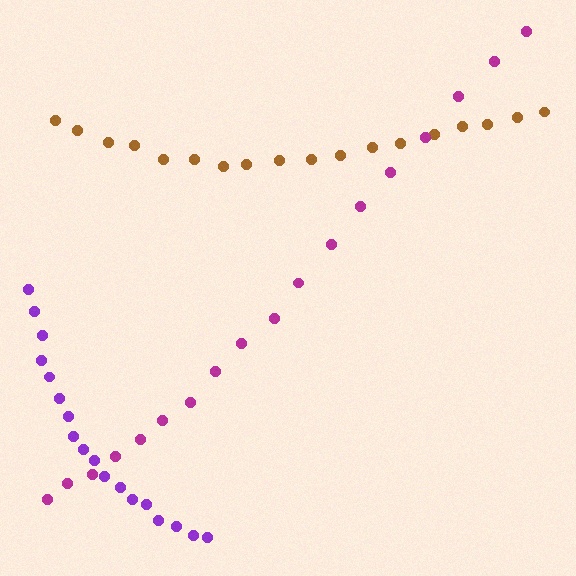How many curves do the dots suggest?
There are 3 distinct paths.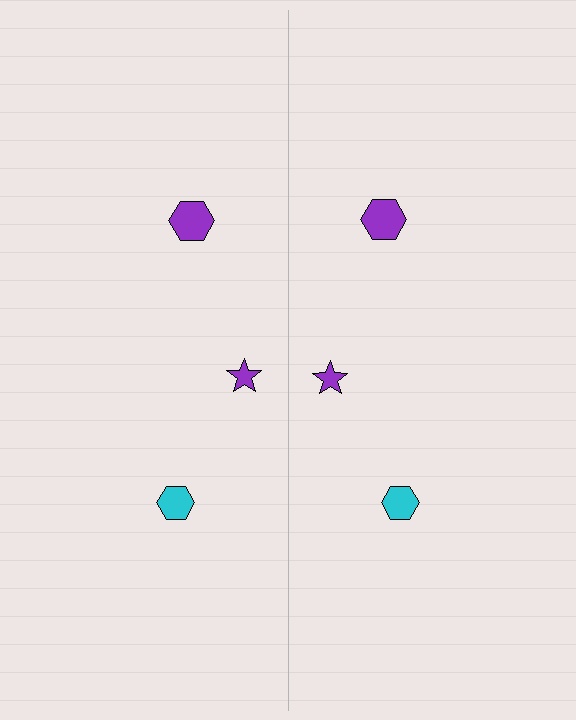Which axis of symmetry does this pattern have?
The pattern has a vertical axis of symmetry running through the center of the image.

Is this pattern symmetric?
Yes, this pattern has bilateral (reflection) symmetry.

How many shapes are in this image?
There are 6 shapes in this image.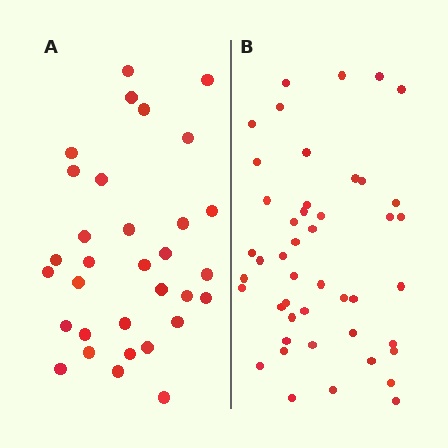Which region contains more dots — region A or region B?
Region B (the right region) has more dots.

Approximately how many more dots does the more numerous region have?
Region B has approximately 15 more dots than region A.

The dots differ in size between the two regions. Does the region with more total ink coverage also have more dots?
No. Region A has more total ink coverage because its dots are larger, but region B actually contains more individual dots. Total area can be misleading — the number of items is what matters here.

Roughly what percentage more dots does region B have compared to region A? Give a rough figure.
About 45% more.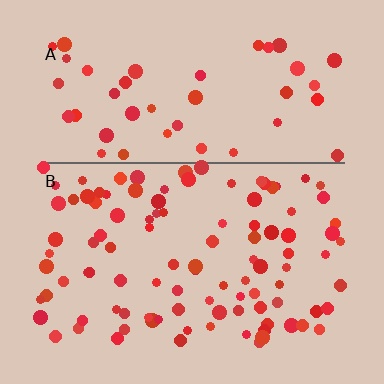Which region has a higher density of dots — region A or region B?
B (the bottom).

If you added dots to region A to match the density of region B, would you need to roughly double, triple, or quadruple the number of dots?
Approximately double.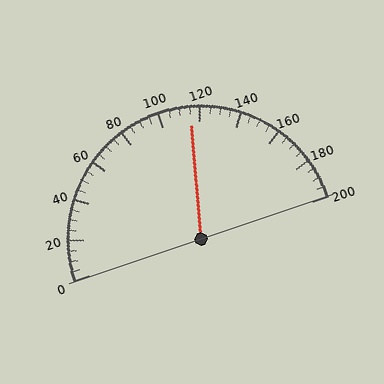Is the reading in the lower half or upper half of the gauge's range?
The reading is in the upper half of the range (0 to 200).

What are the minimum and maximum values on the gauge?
The gauge ranges from 0 to 200.